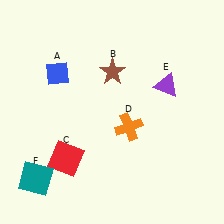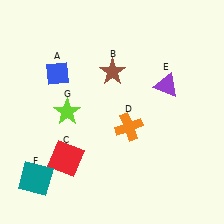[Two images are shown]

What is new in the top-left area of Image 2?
A lime star (G) was added in the top-left area of Image 2.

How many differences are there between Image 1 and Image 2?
There is 1 difference between the two images.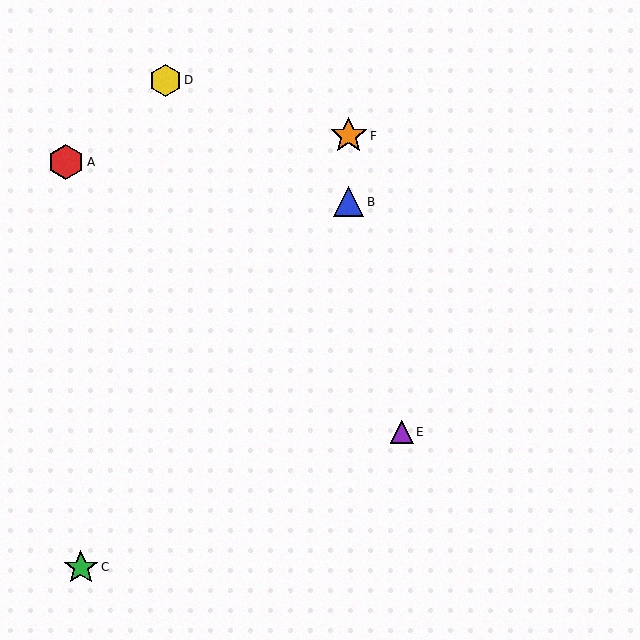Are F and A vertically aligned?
No, F is at x≈349 and A is at x≈66.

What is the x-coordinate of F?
Object F is at x≈349.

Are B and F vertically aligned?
Yes, both are at x≈349.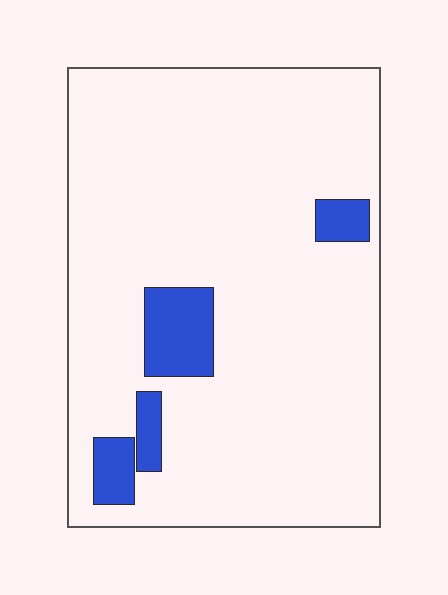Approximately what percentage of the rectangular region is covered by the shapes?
Approximately 10%.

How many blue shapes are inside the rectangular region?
4.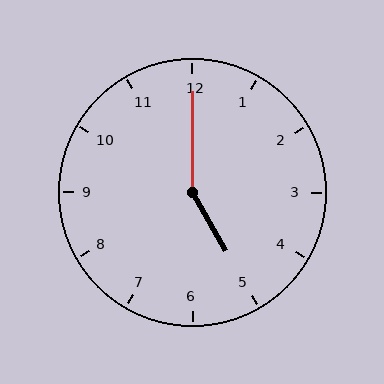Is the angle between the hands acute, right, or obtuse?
It is obtuse.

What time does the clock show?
5:00.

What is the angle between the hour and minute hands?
Approximately 150 degrees.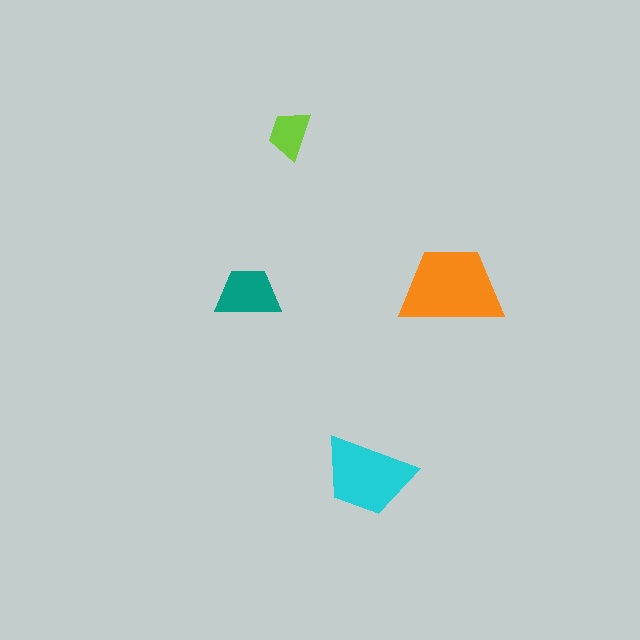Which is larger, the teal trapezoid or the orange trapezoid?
The orange one.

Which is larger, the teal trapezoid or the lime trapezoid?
The teal one.